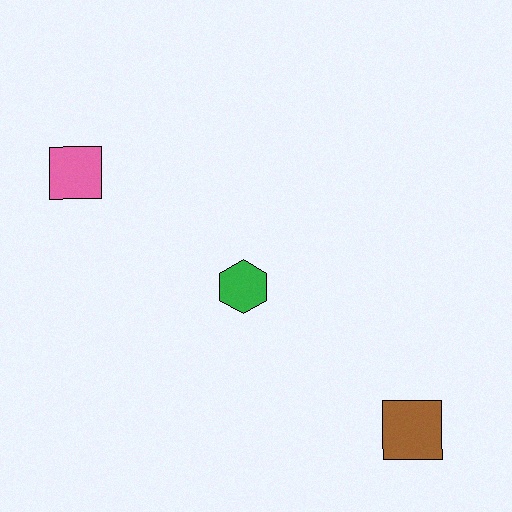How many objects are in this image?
There are 3 objects.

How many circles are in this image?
There are no circles.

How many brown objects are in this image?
There is 1 brown object.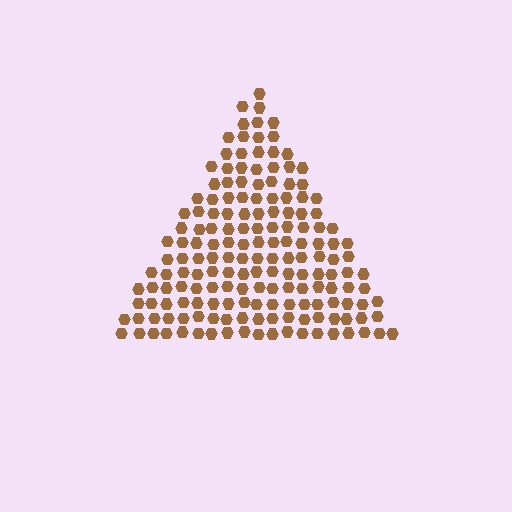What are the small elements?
The small elements are hexagons.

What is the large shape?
The large shape is a triangle.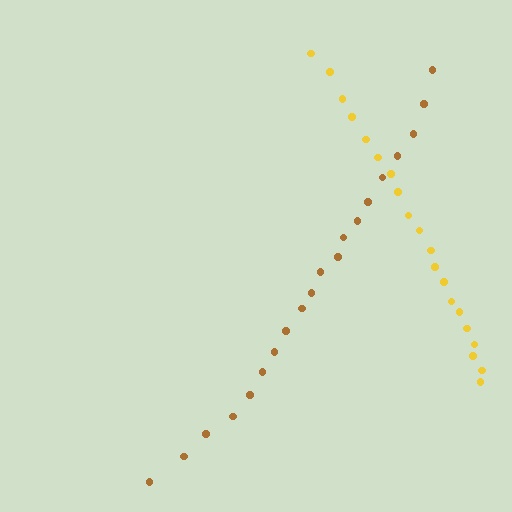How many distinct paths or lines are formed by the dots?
There are 2 distinct paths.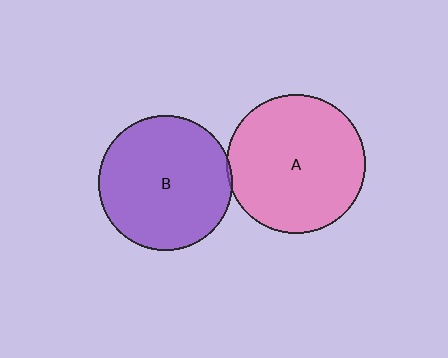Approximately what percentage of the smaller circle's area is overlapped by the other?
Approximately 5%.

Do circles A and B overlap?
Yes.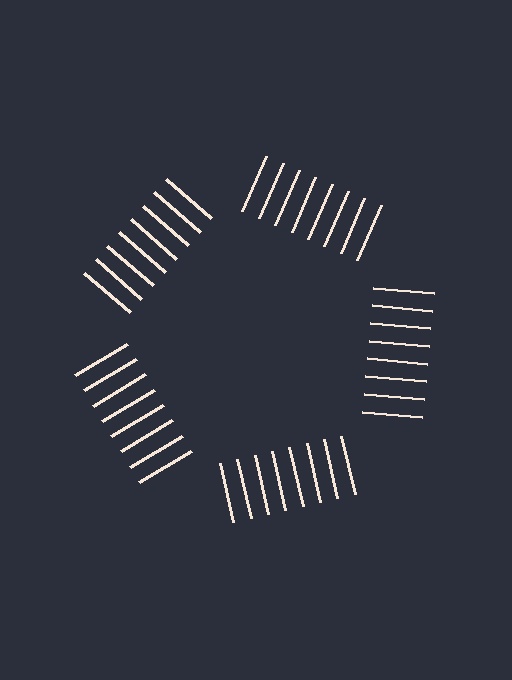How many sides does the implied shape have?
5 sides — the line-ends trace a pentagon.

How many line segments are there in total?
40 — 8 along each of the 5 edges.